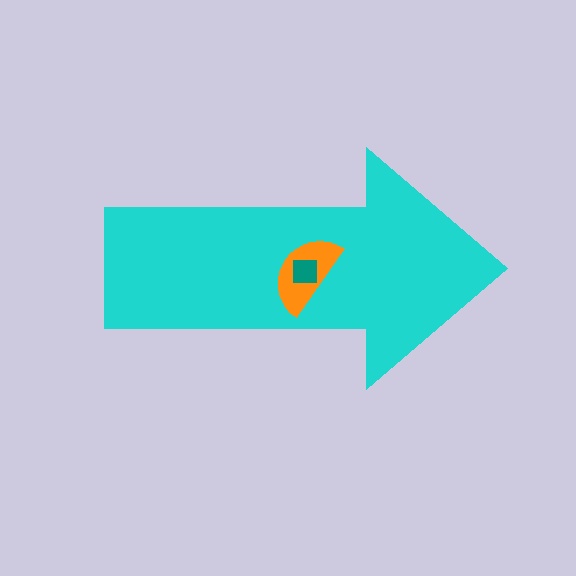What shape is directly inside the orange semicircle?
The teal square.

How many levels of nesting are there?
3.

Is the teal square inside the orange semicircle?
Yes.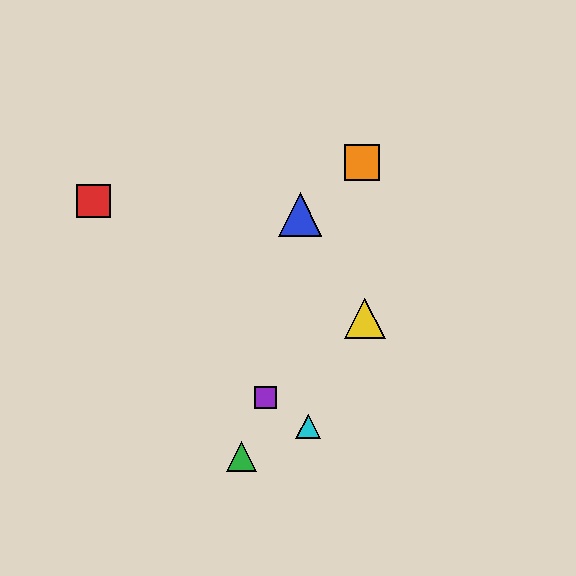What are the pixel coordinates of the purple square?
The purple square is at (266, 398).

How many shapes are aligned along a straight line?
3 shapes (the green triangle, the purple square, the orange square) are aligned along a straight line.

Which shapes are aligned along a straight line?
The green triangle, the purple square, the orange square are aligned along a straight line.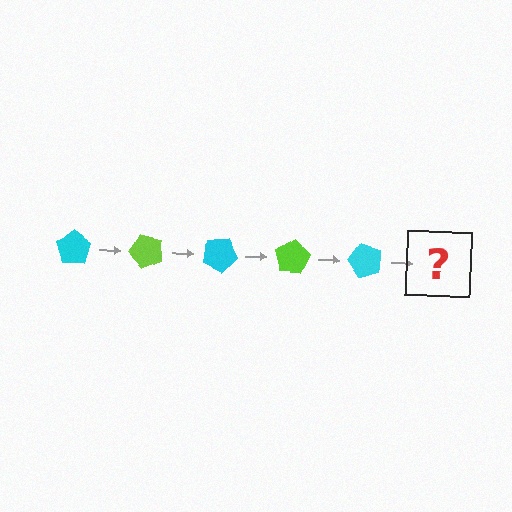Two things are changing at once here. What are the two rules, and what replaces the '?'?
The two rules are that it rotates 50 degrees each step and the color cycles through cyan and lime. The '?' should be a lime pentagon, rotated 250 degrees from the start.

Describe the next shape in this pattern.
It should be a lime pentagon, rotated 250 degrees from the start.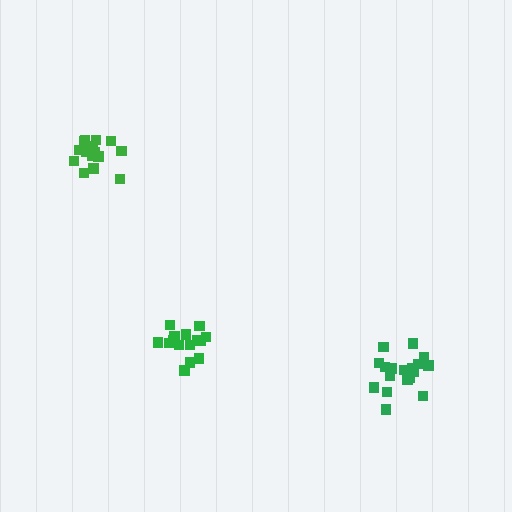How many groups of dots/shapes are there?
There are 3 groups.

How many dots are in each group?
Group 1: 16 dots, Group 2: 19 dots, Group 3: 16 dots (51 total).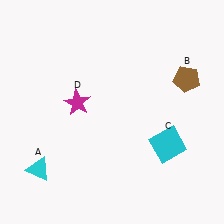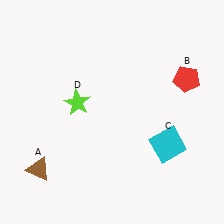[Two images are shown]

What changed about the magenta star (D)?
In Image 1, D is magenta. In Image 2, it changed to lime.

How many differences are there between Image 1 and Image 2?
There are 3 differences between the two images.